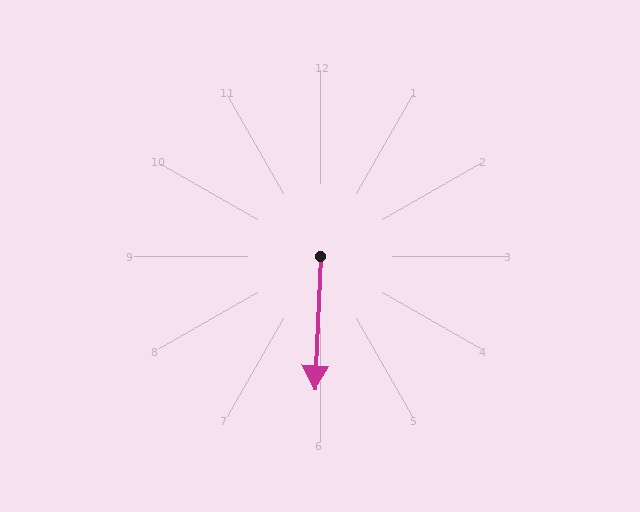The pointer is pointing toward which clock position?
Roughly 6 o'clock.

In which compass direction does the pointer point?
South.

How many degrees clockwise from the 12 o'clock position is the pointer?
Approximately 182 degrees.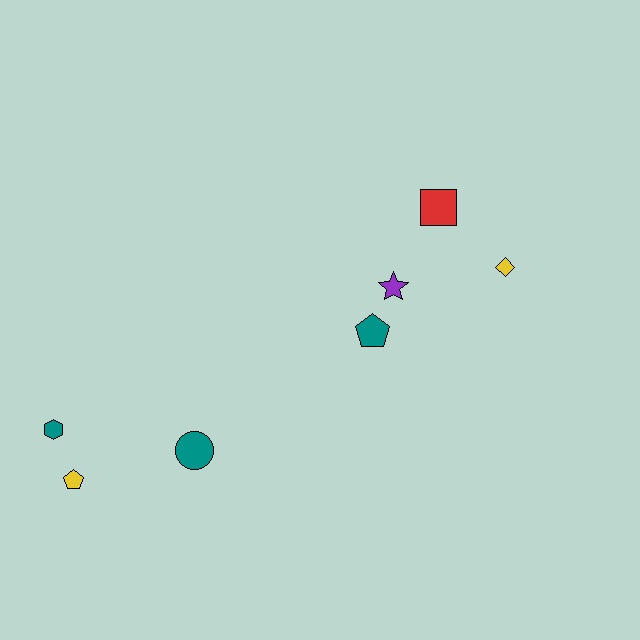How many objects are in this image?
There are 7 objects.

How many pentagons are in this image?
There are 2 pentagons.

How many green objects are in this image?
There are no green objects.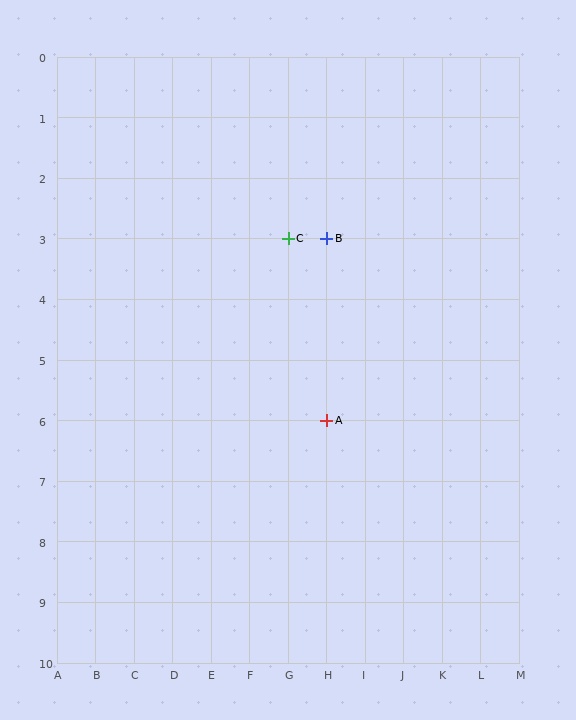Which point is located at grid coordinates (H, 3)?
Point B is at (H, 3).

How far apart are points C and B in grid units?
Points C and B are 1 column apart.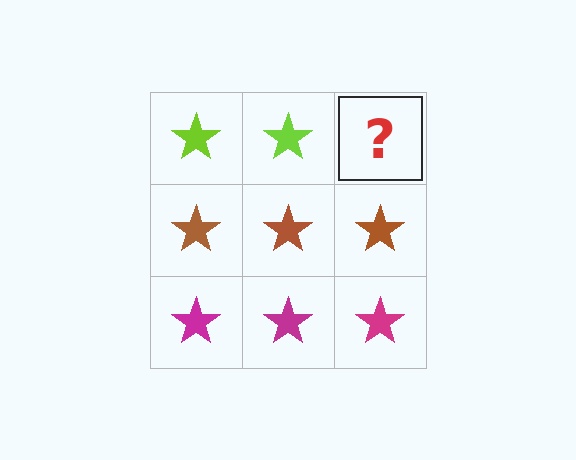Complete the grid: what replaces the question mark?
The question mark should be replaced with a lime star.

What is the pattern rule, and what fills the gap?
The rule is that each row has a consistent color. The gap should be filled with a lime star.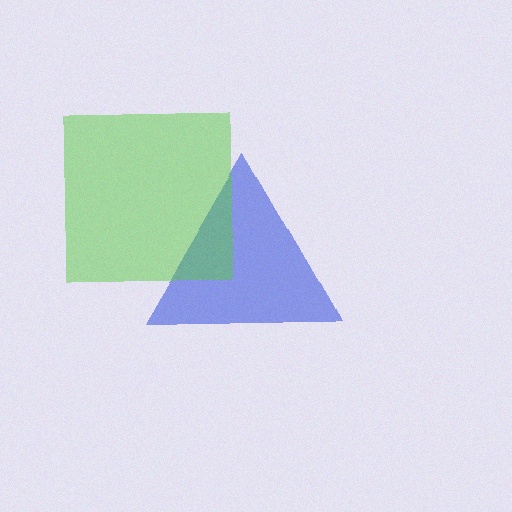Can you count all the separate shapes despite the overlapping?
Yes, there are 2 separate shapes.